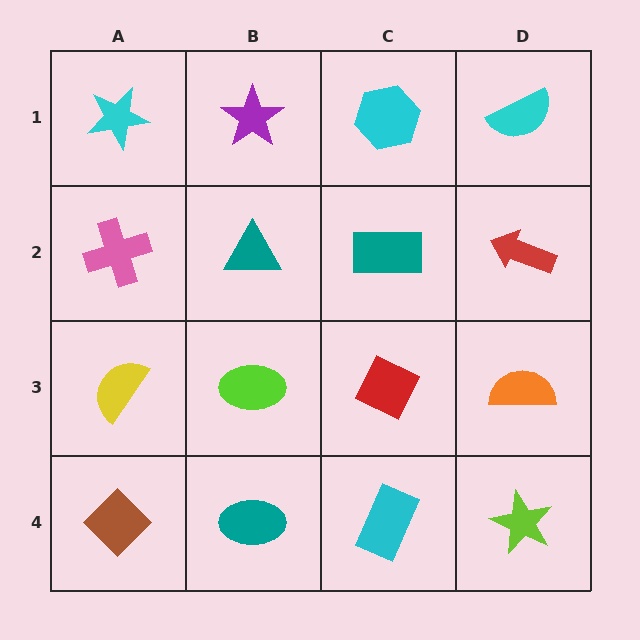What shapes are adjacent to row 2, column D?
A cyan semicircle (row 1, column D), an orange semicircle (row 3, column D), a teal rectangle (row 2, column C).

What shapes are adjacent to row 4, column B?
A lime ellipse (row 3, column B), a brown diamond (row 4, column A), a cyan rectangle (row 4, column C).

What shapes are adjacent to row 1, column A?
A pink cross (row 2, column A), a purple star (row 1, column B).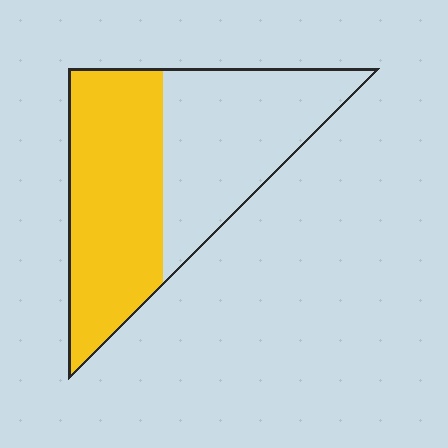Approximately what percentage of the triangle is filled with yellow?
Approximately 50%.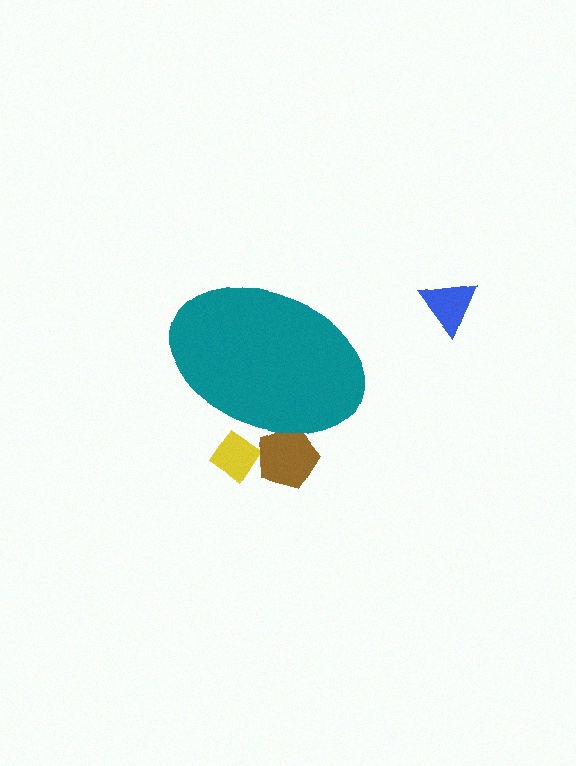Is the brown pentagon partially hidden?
Yes, the brown pentagon is partially hidden behind the teal ellipse.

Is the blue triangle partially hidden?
No, the blue triangle is fully visible.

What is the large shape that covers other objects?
A teal ellipse.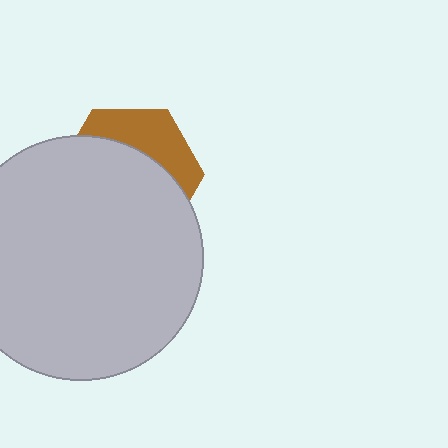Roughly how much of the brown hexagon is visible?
A small part of it is visible (roughly 32%).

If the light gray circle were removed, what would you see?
You would see the complete brown hexagon.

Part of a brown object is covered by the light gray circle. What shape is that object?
It is a hexagon.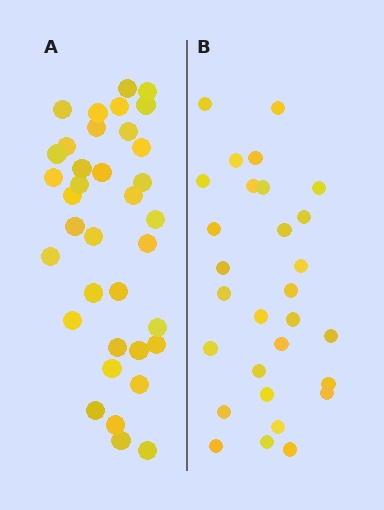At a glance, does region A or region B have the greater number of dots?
Region A (the left region) has more dots.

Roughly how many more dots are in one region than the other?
Region A has roughly 8 or so more dots than region B.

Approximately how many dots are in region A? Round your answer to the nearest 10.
About 40 dots. (The exact count is 36, which rounds to 40.)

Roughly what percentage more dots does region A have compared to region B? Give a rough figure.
About 25% more.